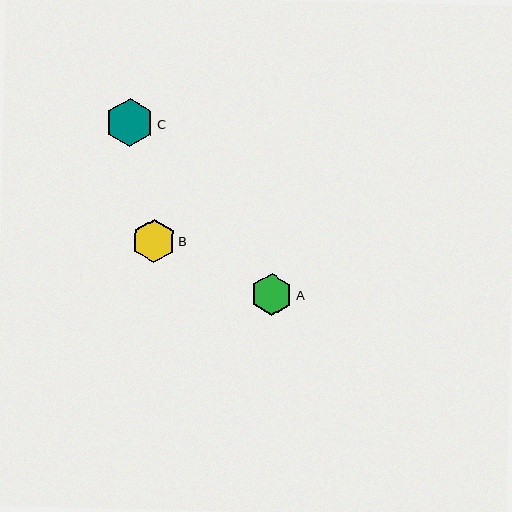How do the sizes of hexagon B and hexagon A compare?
Hexagon B and hexagon A are approximately the same size.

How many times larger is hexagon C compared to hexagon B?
Hexagon C is approximately 1.1 times the size of hexagon B.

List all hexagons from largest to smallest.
From largest to smallest: C, B, A.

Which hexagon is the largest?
Hexagon C is the largest with a size of approximately 48 pixels.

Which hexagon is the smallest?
Hexagon A is the smallest with a size of approximately 42 pixels.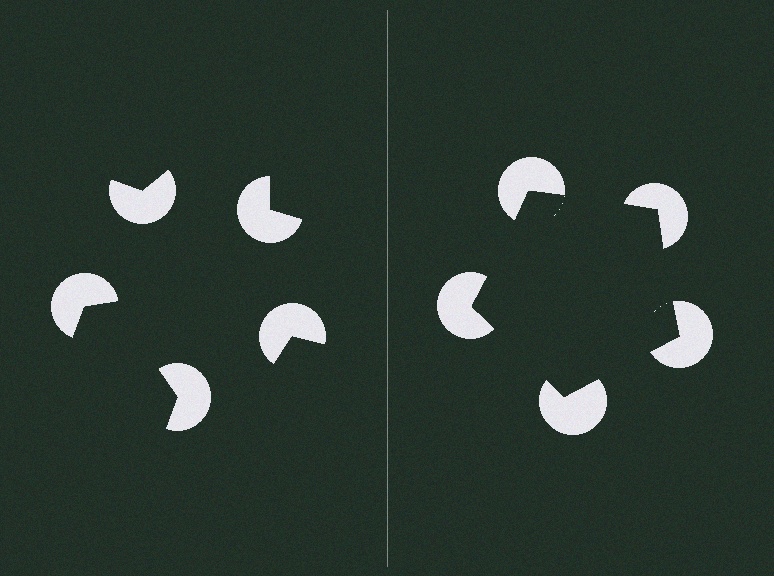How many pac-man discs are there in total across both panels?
10 — 5 on each side.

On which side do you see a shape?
An illusory pentagon appears on the right side. On the left side the wedge cuts are rotated, so no coherent shape forms.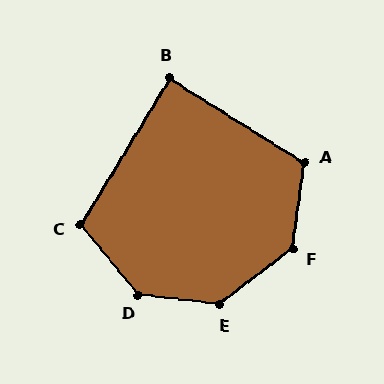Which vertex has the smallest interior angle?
B, at approximately 89 degrees.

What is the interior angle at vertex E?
Approximately 136 degrees (obtuse).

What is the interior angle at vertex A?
Approximately 115 degrees (obtuse).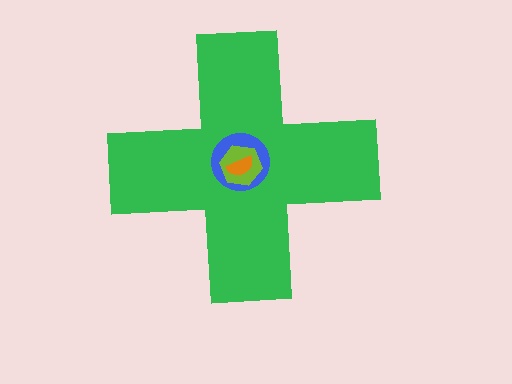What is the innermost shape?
The orange semicircle.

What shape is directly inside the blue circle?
The lime hexagon.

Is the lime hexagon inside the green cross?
Yes.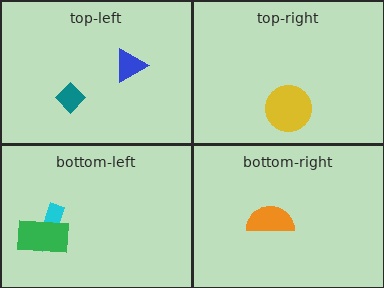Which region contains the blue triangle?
The top-left region.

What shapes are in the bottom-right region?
The orange semicircle.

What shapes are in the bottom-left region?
The cyan arrow, the green rectangle.